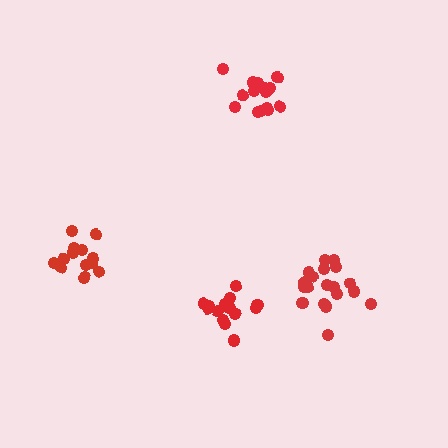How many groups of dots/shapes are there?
There are 4 groups.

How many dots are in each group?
Group 1: 18 dots, Group 2: 20 dots, Group 3: 14 dots, Group 4: 14 dots (66 total).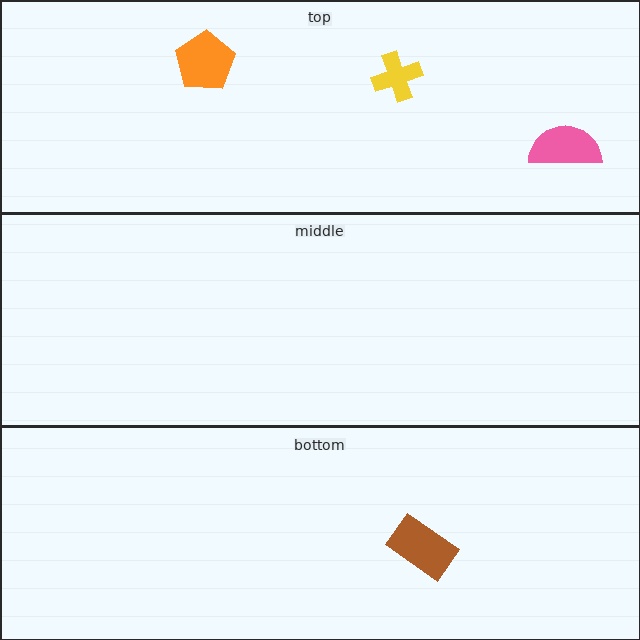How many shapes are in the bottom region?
1.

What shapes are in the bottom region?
The brown rectangle.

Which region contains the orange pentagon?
The top region.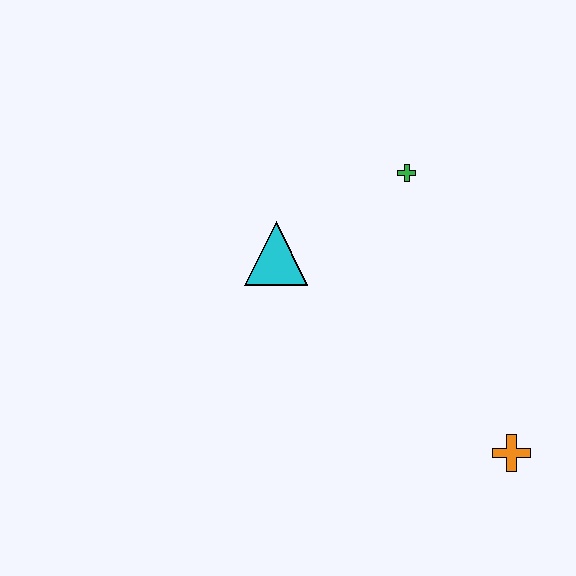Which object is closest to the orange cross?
The green cross is closest to the orange cross.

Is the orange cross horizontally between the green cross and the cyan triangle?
No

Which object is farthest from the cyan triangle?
The orange cross is farthest from the cyan triangle.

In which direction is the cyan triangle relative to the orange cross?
The cyan triangle is to the left of the orange cross.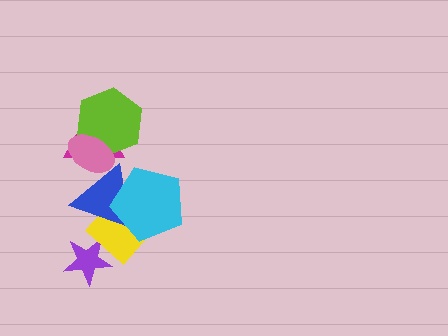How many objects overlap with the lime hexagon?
2 objects overlap with the lime hexagon.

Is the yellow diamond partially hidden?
Yes, it is partially covered by another shape.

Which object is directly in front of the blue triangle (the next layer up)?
The pink ellipse is directly in front of the blue triangle.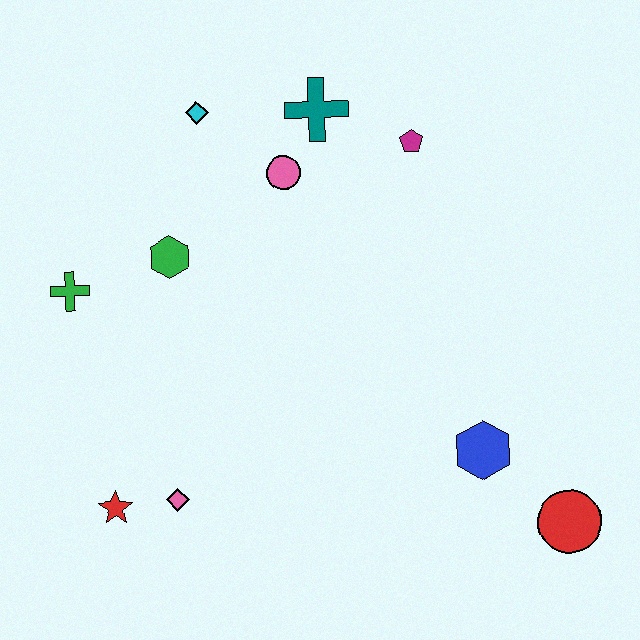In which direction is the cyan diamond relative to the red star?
The cyan diamond is above the red star.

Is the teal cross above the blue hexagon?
Yes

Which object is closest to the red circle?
The blue hexagon is closest to the red circle.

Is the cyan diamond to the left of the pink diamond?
No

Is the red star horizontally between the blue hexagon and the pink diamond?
No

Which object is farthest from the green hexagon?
The red circle is farthest from the green hexagon.